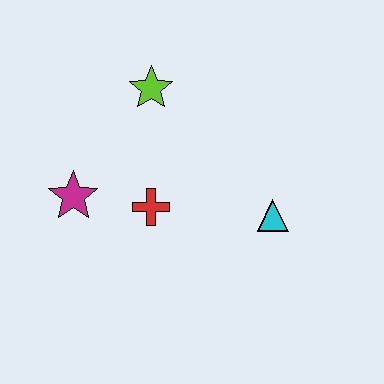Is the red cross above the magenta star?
No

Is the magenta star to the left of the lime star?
Yes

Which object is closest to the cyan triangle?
The red cross is closest to the cyan triangle.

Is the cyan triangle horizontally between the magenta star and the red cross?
No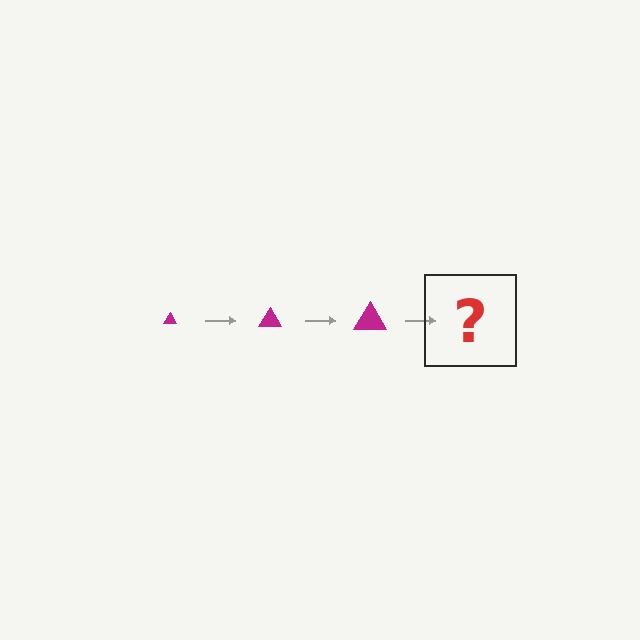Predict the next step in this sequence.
The next step is a magenta triangle, larger than the previous one.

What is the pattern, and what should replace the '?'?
The pattern is that the triangle gets progressively larger each step. The '?' should be a magenta triangle, larger than the previous one.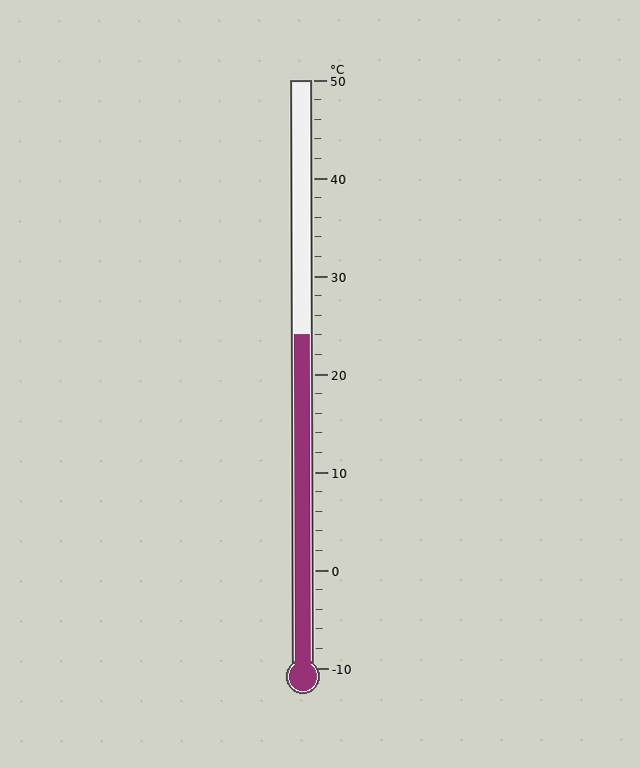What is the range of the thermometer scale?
The thermometer scale ranges from -10°C to 50°C.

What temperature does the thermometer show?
The thermometer shows approximately 24°C.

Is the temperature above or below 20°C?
The temperature is above 20°C.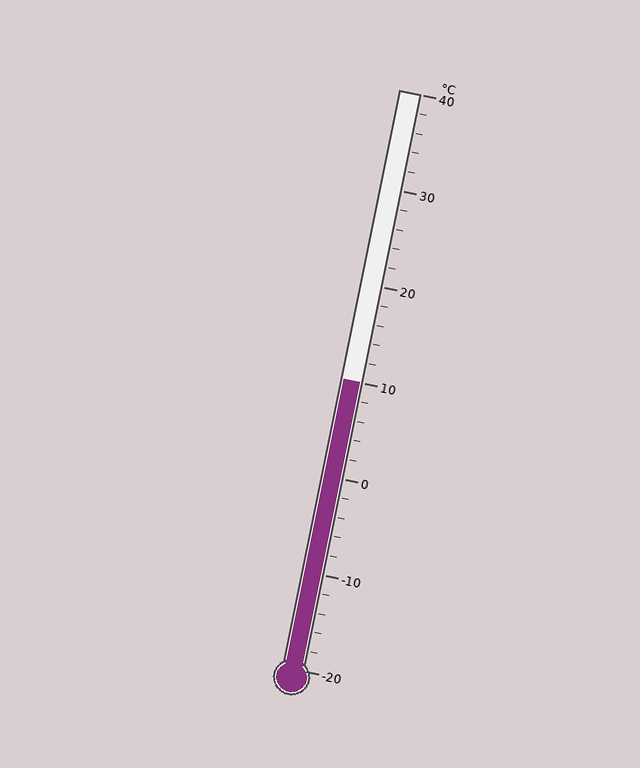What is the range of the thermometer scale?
The thermometer scale ranges from -20°C to 40°C.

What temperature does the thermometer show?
The thermometer shows approximately 10°C.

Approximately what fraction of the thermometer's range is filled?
The thermometer is filled to approximately 50% of its range.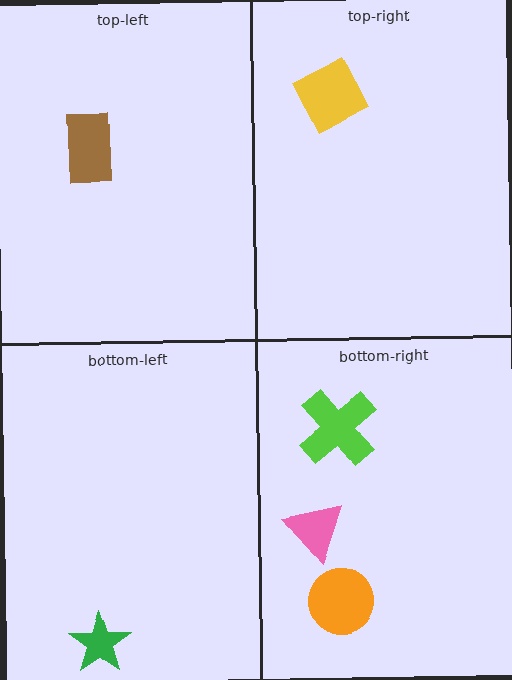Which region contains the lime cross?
The bottom-right region.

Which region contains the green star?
The bottom-left region.